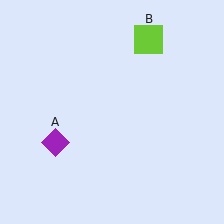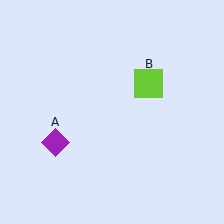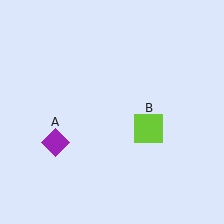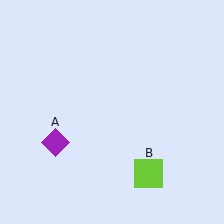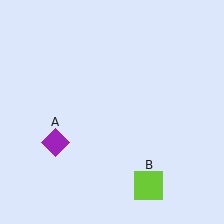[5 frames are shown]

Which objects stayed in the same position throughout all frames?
Purple diamond (object A) remained stationary.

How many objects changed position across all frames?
1 object changed position: lime square (object B).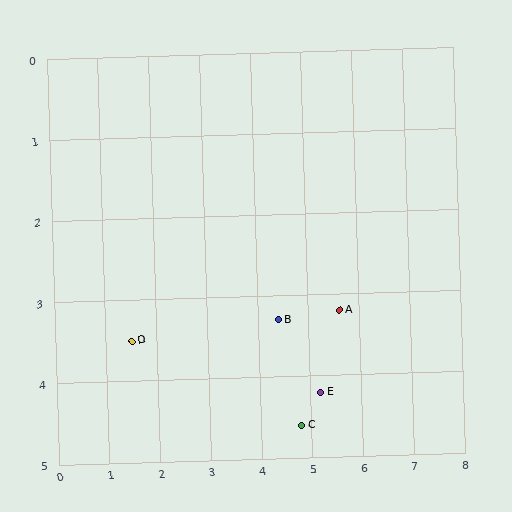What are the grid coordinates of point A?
Point A is at approximately (5.6, 3.2).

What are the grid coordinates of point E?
Point E is at approximately (5.2, 4.2).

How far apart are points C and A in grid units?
Points C and A are about 1.6 grid units apart.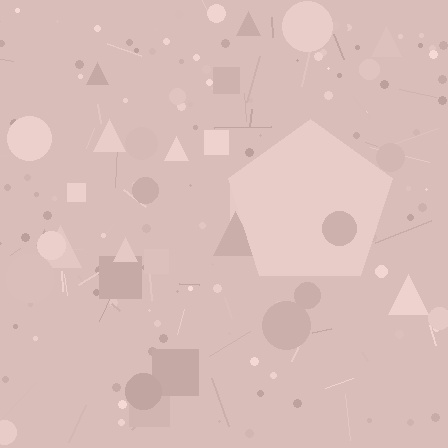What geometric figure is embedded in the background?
A pentagon is embedded in the background.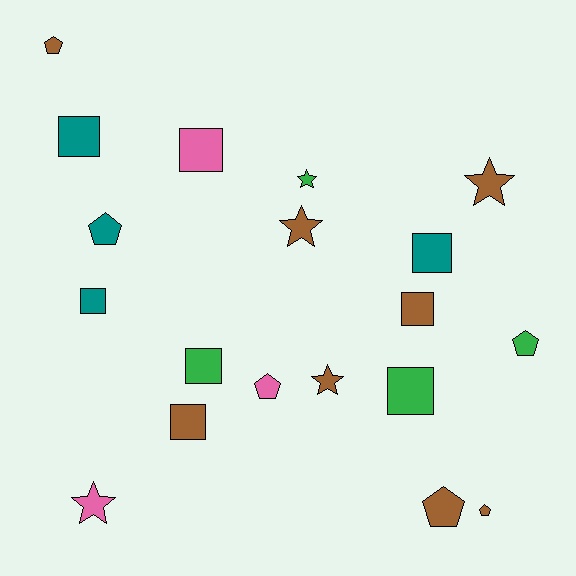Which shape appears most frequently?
Square, with 8 objects.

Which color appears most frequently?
Brown, with 8 objects.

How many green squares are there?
There are 2 green squares.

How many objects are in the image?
There are 19 objects.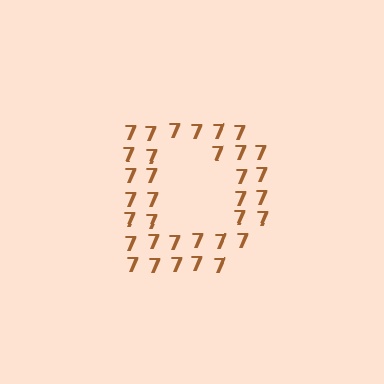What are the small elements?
The small elements are digit 7's.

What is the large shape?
The large shape is the letter D.